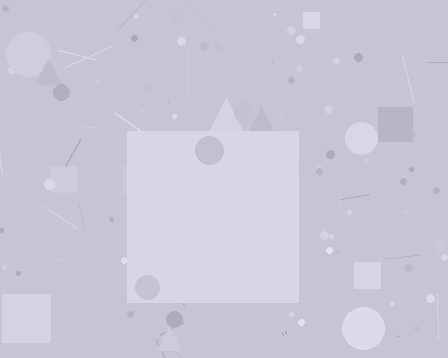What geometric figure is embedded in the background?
A square is embedded in the background.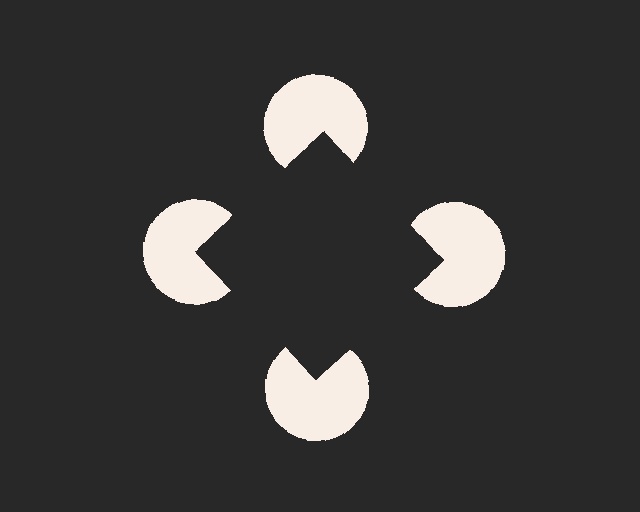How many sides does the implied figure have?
4 sides.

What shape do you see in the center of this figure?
An illusory square — its edges are inferred from the aligned wedge cuts in the pac-man discs, not physically drawn.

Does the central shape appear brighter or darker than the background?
It typically appears slightly darker than the background, even though no actual brightness change is drawn.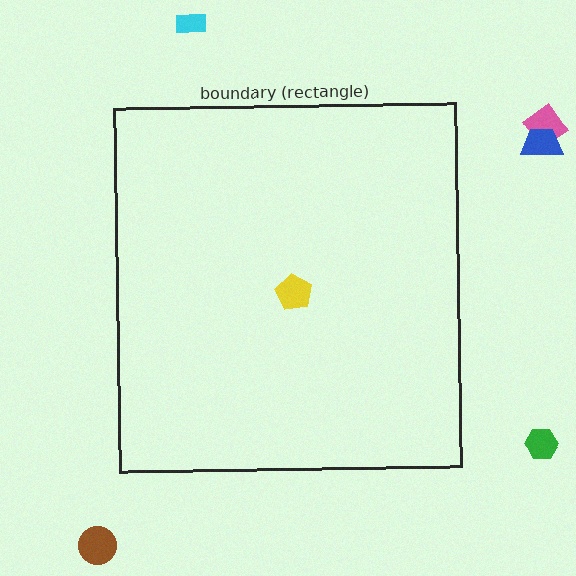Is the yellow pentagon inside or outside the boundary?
Inside.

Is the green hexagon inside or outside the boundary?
Outside.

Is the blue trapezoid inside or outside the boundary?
Outside.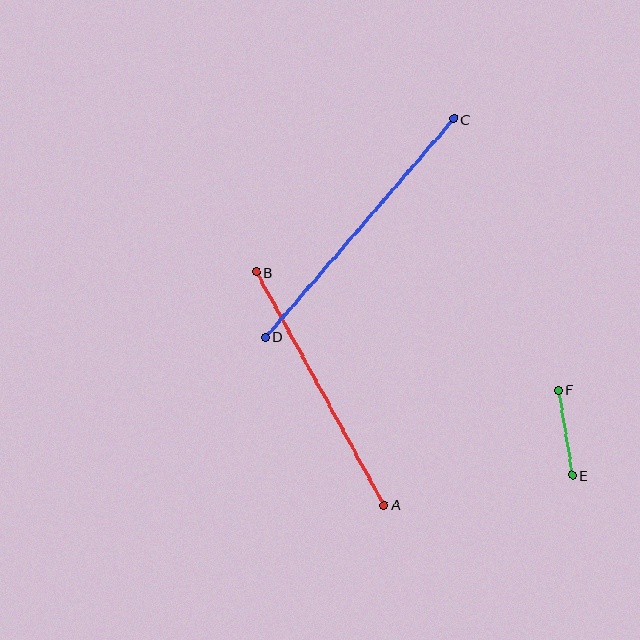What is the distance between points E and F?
The distance is approximately 86 pixels.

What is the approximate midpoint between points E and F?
The midpoint is at approximately (565, 433) pixels.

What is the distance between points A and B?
The distance is approximately 266 pixels.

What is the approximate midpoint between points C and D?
The midpoint is at approximately (360, 228) pixels.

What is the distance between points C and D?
The distance is approximately 288 pixels.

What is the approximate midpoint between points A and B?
The midpoint is at approximately (320, 389) pixels.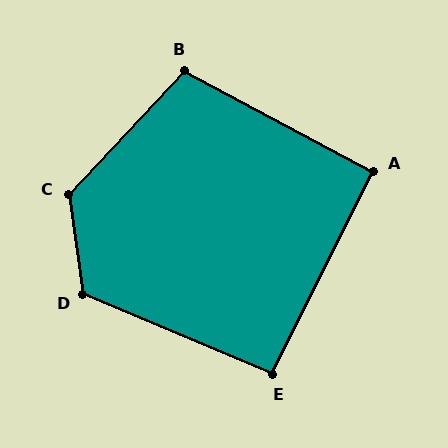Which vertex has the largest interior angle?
C, at approximately 129 degrees.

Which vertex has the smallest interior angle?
A, at approximately 92 degrees.